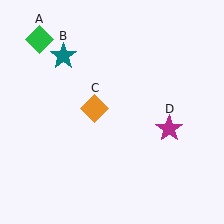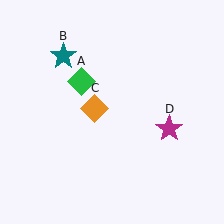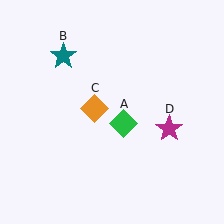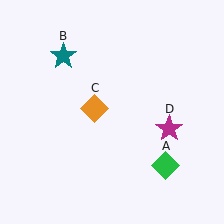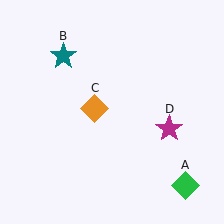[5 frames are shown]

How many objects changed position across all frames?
1 object changed position: green diamond (object A).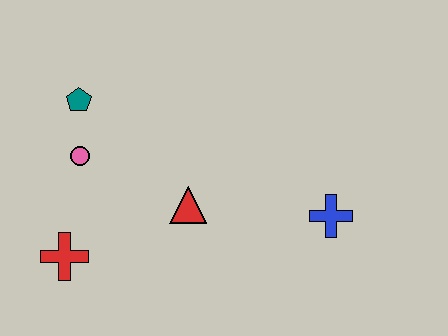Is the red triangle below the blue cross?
No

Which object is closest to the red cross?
The pink circle is closest to the red cross.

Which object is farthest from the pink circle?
The blue cross is farthest from the pink circle.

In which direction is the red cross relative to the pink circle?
The red cross is below the pink circle.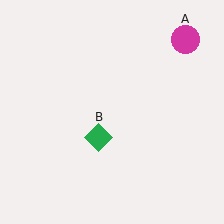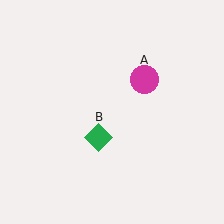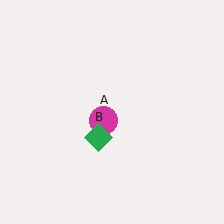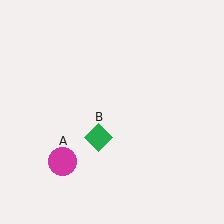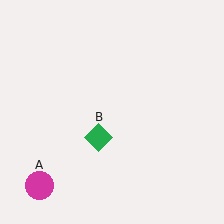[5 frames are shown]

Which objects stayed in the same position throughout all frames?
Green diamond (object B) remained stationary.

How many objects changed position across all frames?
1 object changed position: magenta circle (object A).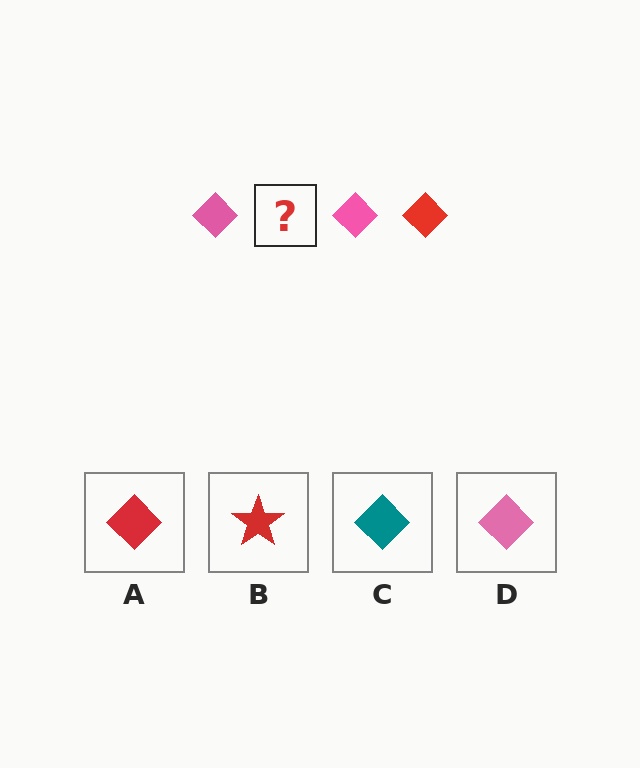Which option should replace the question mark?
Option A.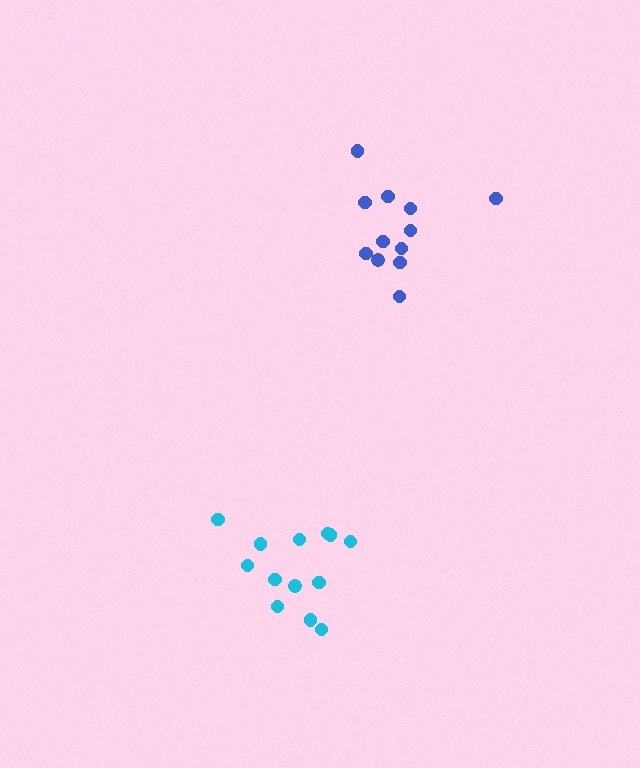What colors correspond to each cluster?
The clusters are colored: cyan, blue.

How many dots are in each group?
Group 1: 13 dots, Group 2: 12 dots (25 total).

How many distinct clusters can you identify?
There are 2 distinct clusters.